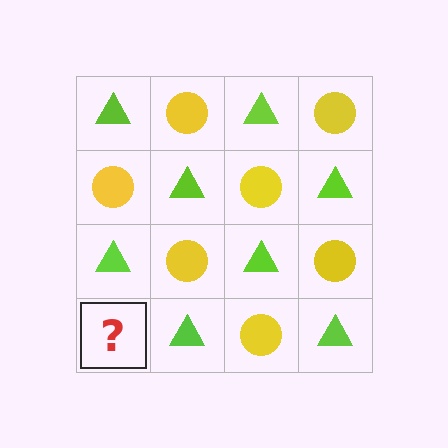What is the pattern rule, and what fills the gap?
The rule is that it alternates lime triangle and yellow circle in a checkerboard pattern. The gap should be filled with a yellow circle.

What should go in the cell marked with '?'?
The missing cell should contain a yellow circle.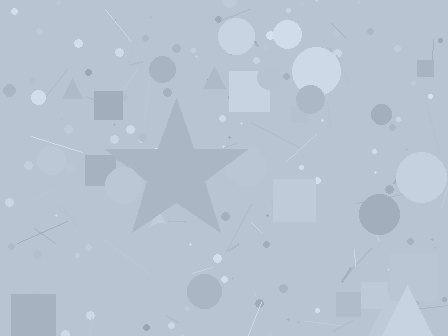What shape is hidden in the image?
A star is hidden in the image.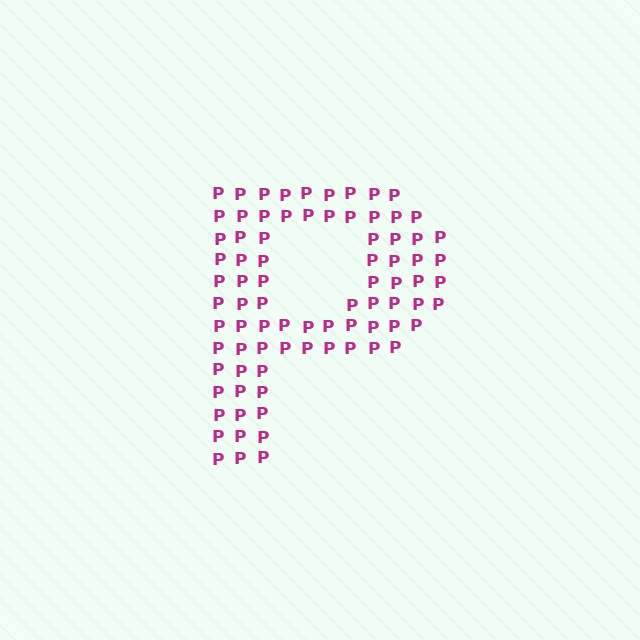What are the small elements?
The small elements are letter P's.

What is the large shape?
The large shape is the letter P.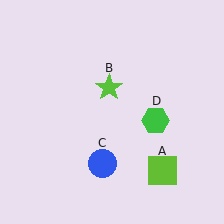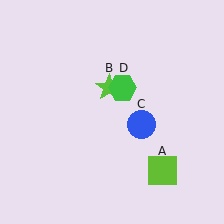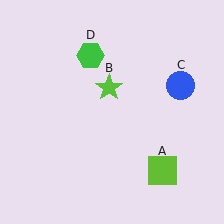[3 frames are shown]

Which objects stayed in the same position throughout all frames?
Lime square (object A) and lime star (object B) remained stationary.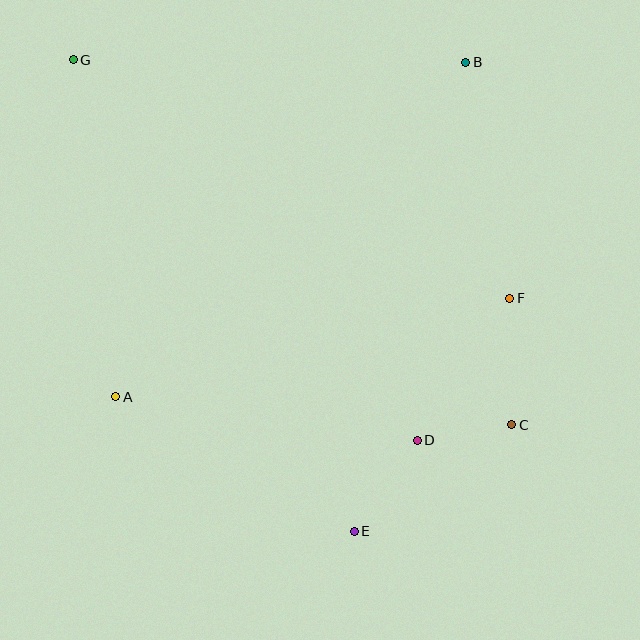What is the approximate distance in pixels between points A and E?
The distance between A and E is approximately 273 pixels.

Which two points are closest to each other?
Points C and D are closest to each other.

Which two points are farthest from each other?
Points C and G are farthest from each other.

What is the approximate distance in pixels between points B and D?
The distance between B and D is approximately 381 pixels.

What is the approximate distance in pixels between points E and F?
The distance between E and F is approximately 280 pixels.